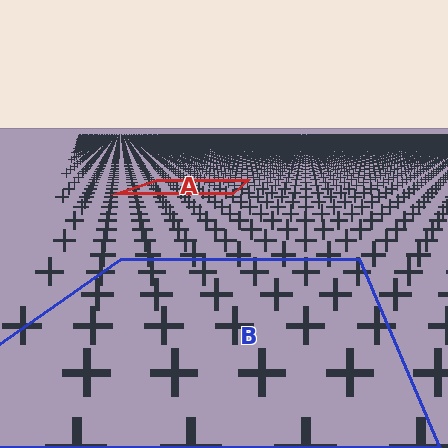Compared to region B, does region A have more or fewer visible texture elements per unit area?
Region A has more texture elements per unit area — they are packed more densely because it is farther away.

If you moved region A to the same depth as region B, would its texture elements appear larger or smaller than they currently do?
They would appear larger. At a closer depth, the same texture elements are projected at a bigger on-screen size.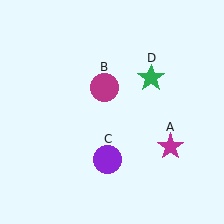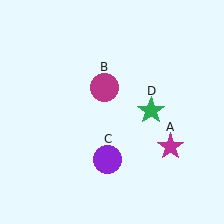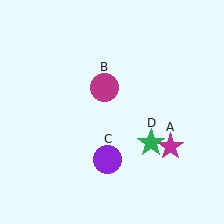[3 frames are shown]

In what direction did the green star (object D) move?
The green star (object D) moved down.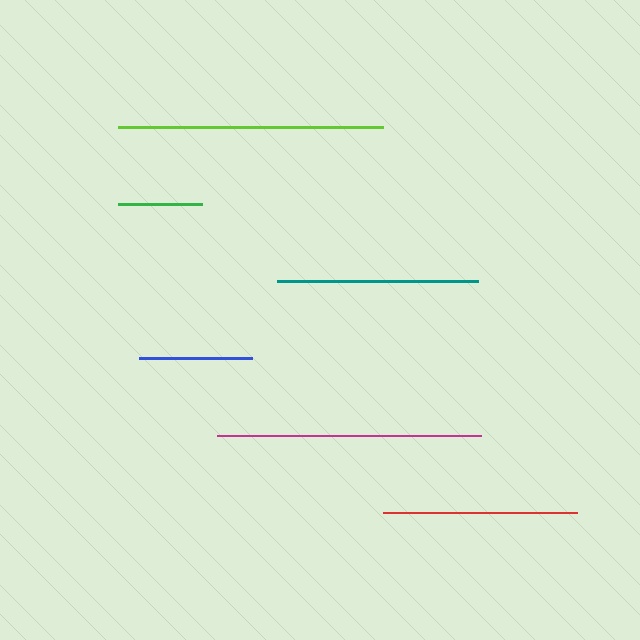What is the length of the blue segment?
The blue segment is approximately 113 pixels long.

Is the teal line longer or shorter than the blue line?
The teal line is longer than the blue line.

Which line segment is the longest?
The lime line is the longest at approximately 265 pixels.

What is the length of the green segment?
The green segment is approximately 84 pixels long.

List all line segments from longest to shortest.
From longest to shortest: lime, magenta, teal, red, blue, green.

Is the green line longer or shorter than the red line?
The red line is longer than the green line.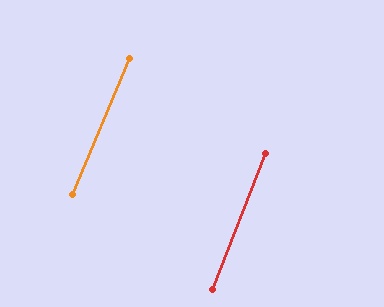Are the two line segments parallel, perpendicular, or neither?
Parallel — their directions differ by only 1.4°.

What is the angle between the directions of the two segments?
Approximately 1 degree.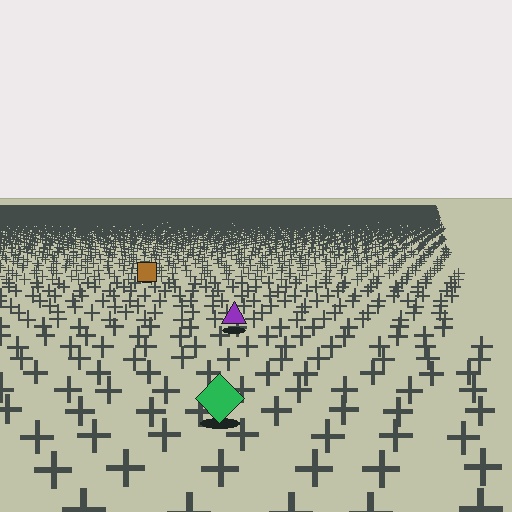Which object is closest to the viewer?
The green diamond is closest. The texture marks near it are larger and more spread out.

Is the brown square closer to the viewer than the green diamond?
No. The green diamond is closer — you can tell from the texture gradient: the ground texture is coarser near it.